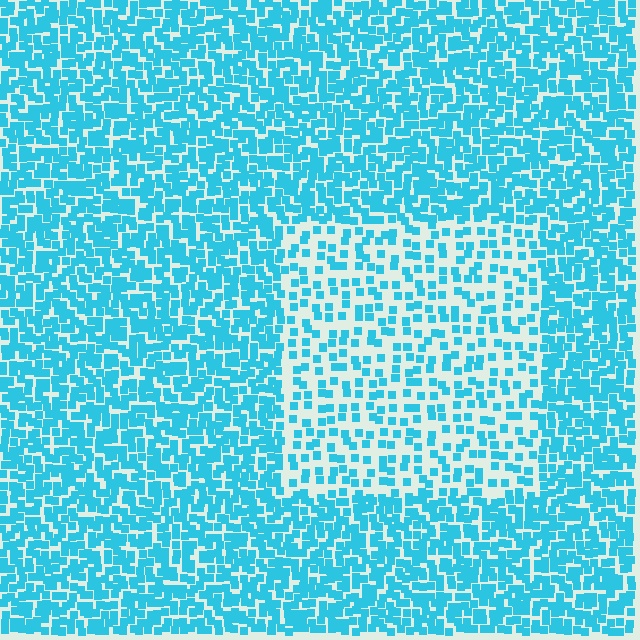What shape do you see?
I see a rectangle.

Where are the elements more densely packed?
The elements are more densely packed outside the rectangle boundary.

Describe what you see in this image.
The image contains small cyan elements arranged at two different densities. A rectangle-shaped region is visible where the elements are less densely packed than the surrounding area.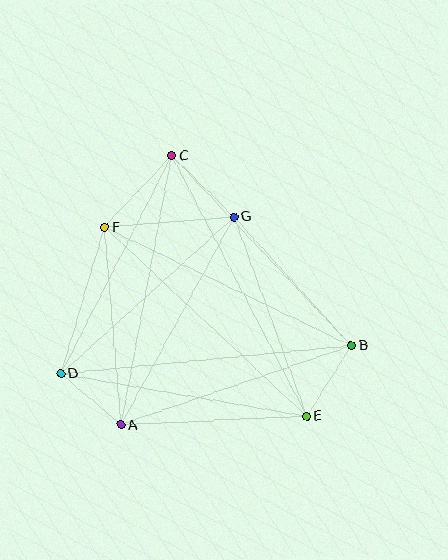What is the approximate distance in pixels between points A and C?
The distance between A and C is approximately 274 pixels.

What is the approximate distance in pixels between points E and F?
The distance between E and F is approximately 277 pixels.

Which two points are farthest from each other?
Points C and E are farthest from each other.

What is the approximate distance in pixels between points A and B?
The distance between A and B is approximately 244 pixels.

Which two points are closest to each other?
Points A and D are closest to each other.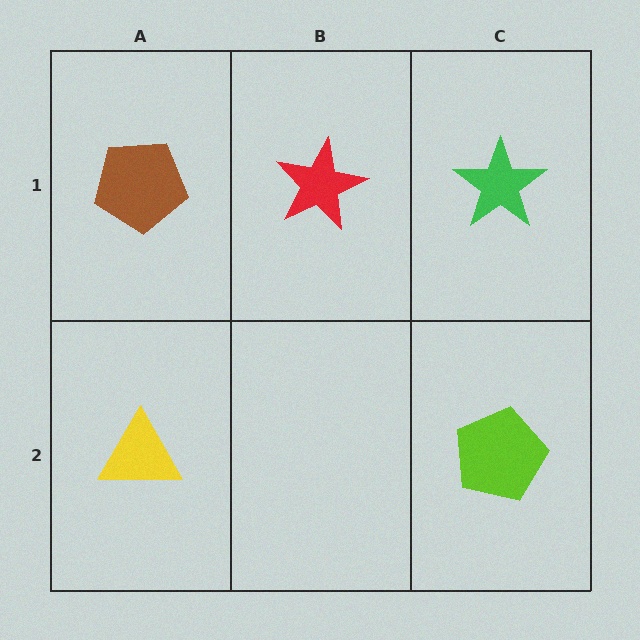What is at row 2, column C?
A lime pentagon.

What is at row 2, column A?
A yellow triangle.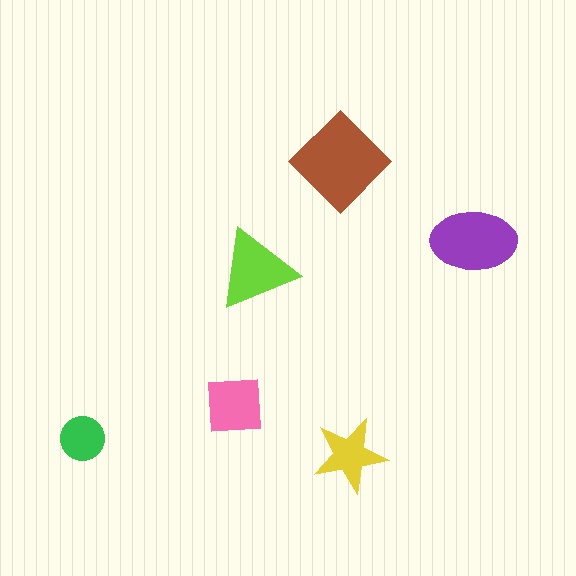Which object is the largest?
The brown diamond.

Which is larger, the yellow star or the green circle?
The yellow star.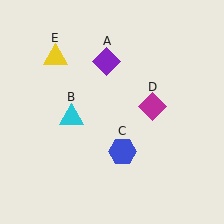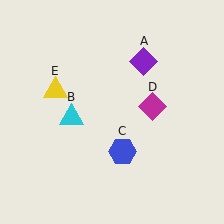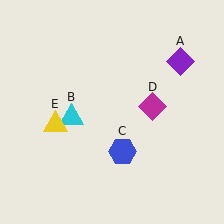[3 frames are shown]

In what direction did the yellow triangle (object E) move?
The yellow triangle (object E) moved down.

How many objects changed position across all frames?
2 objects changed position: purple diamond (object A), yellow triangle (object E).